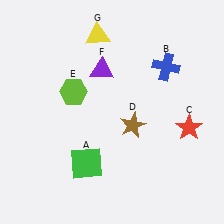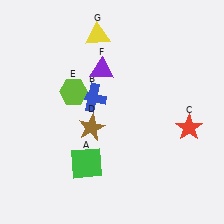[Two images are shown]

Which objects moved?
The objects that moved are: the blue cross (B), the brown star (D).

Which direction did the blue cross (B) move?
The blue cross (B) moved left.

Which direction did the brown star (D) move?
The brown star (D) moved left.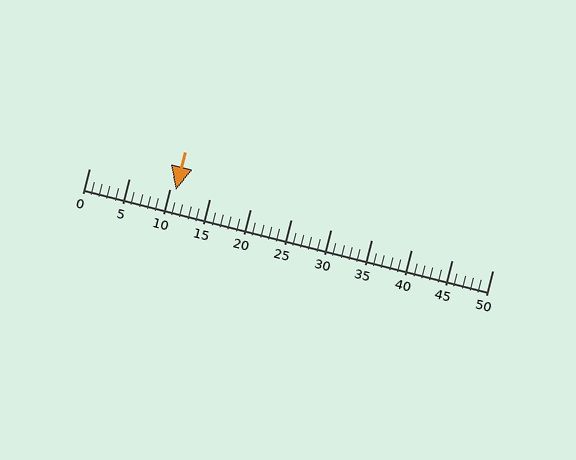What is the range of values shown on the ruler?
The ruler shows values from 0 to 50.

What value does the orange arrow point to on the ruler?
The orange arrow points to approximately 11.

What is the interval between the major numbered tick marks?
The major tick marks are spaced 5 units apart.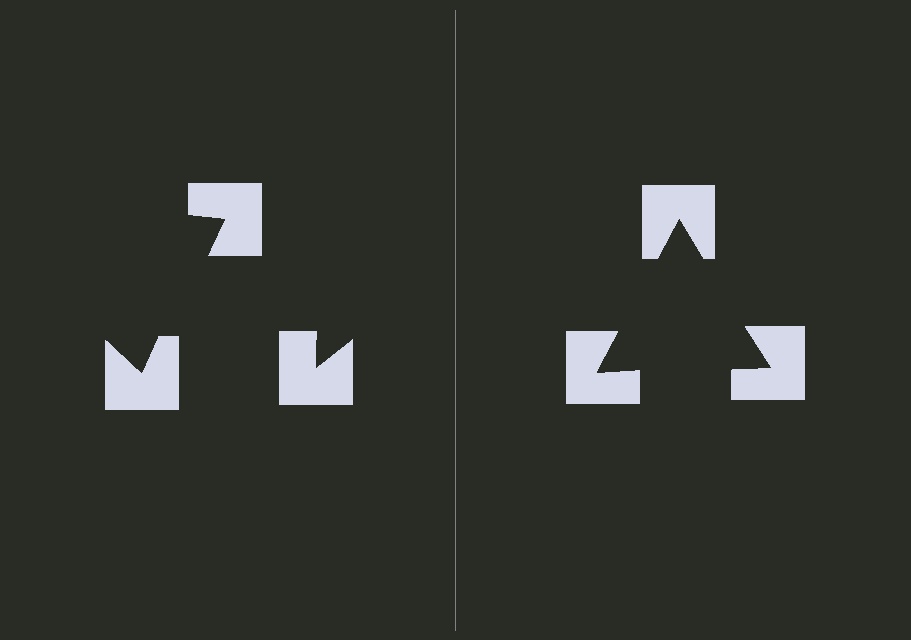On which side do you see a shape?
An illusory triangle appears on the right side. On the left side the wedge cuts are rotated, so no coherent shape forms.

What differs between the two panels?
The notched squares are positioned identically on both sides; only the wedge orientations differ. On the right they align to a triangle; on the left they are misaligned.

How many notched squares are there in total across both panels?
6 — 3 on each side.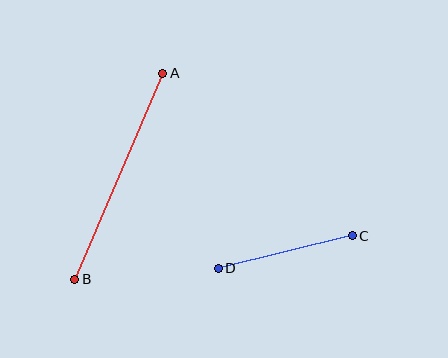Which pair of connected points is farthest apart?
Points A and B are farthest apart.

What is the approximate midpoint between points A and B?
The midpoint is at approximately (119, 176) pixels.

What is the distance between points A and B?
The distance is approximately 224 pixels.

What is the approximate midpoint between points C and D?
The midpoint is at approximately (285, 252) pixels.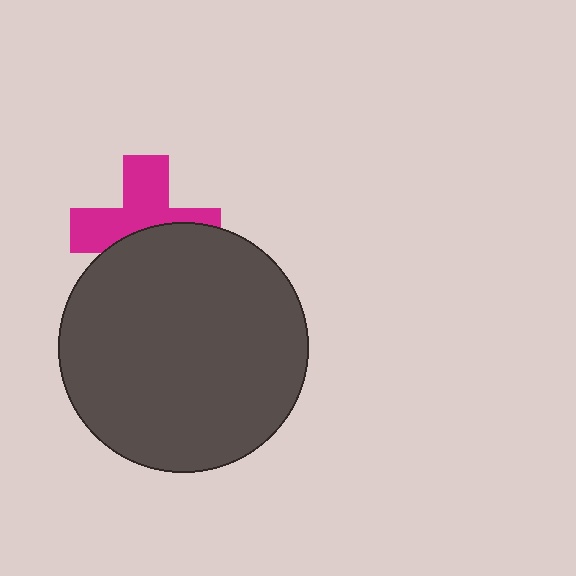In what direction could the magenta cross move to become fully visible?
The magenta cross could move up. That would shift it out from behind the dark gray circle entirely.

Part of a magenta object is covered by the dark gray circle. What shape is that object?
It is a cross.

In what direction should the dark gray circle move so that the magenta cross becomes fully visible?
The dark gray circle should move down. That is the shortest direction to clear the overlap and leave the magenta cross fully visible.